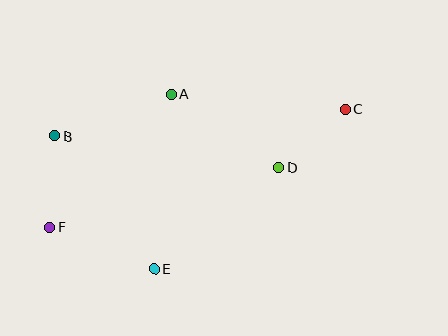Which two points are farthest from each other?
Points C and F are farthest from each other.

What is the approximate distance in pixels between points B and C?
The distance between B and C is approximately 293 pixels.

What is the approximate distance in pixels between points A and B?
The distance between A and B is approximately 124 pixels.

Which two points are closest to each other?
Points C and D are closest to each other.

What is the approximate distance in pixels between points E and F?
The distance between E and F is approximately 112 pixels.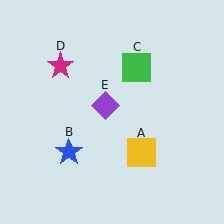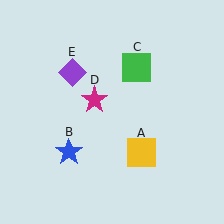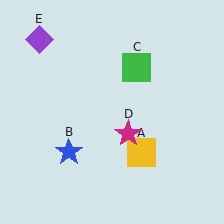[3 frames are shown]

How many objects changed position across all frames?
2 objects changed position: magenta star (object D), purple diamond (object E).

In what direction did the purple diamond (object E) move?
The purple diamond (object E) moved up and to the left.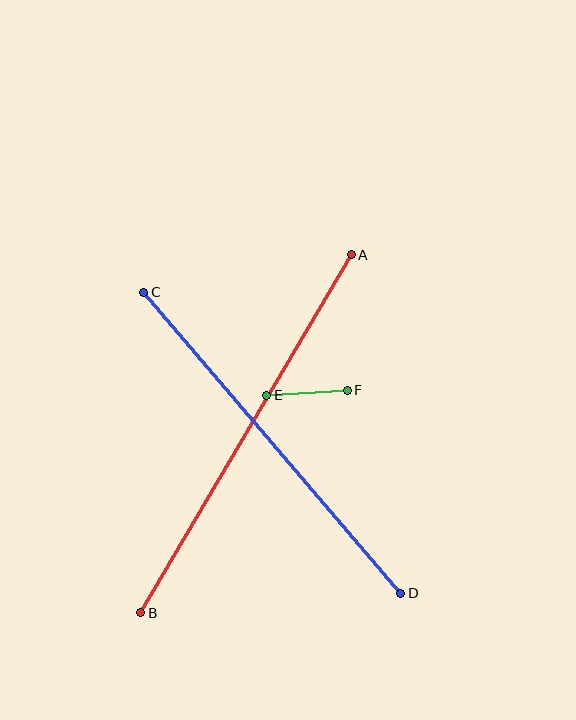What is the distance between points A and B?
The distance is approximately 416 pixels.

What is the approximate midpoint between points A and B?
The midpoint is at approximately (246, 434) pixels.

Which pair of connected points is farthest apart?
Points A and B are farthest apart.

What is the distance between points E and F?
The distance is approximately 81 pixels.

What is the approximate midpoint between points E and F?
The midpoint is at approximately (307, 393) pixels.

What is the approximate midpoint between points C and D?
The midpoint is at approximately (272, 443) pixels.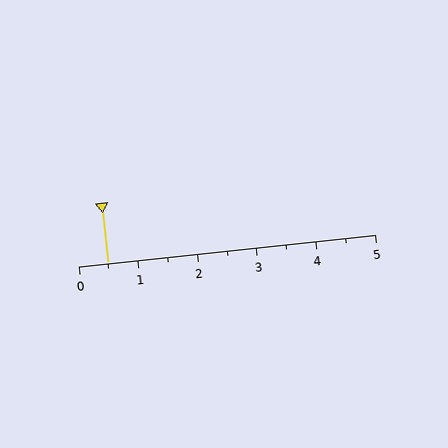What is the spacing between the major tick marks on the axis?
The major ticks are spaced 1 apart.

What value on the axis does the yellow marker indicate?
The marker indicates approximately 0.5.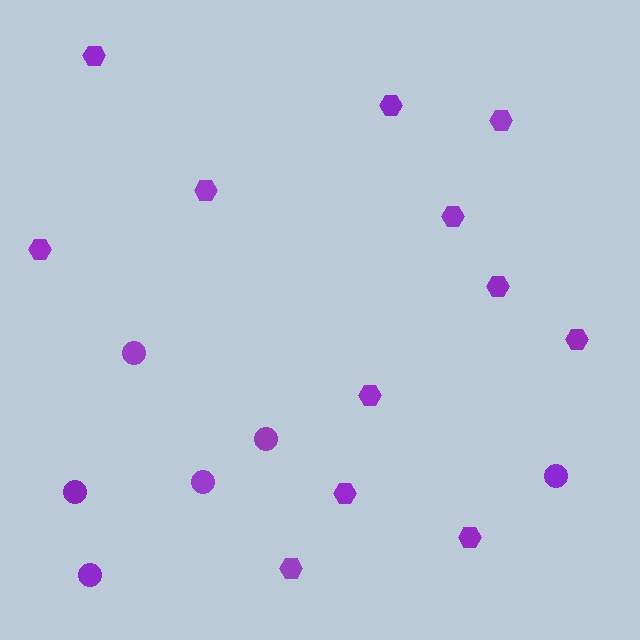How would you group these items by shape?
There are 2 groups: one group of hexagons (12) and one group of circles (6).